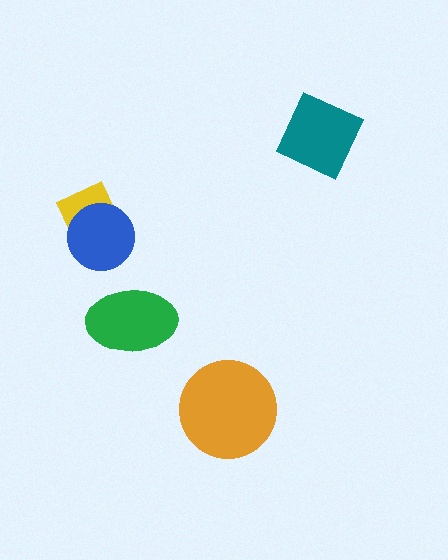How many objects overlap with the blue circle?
1 object overlaps with the blue circle.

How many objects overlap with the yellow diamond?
1 object overlaps with the yellow diamond.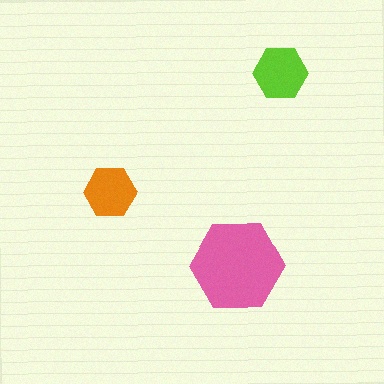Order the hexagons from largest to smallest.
the pink one, the lime one, the orange one.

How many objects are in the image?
There are 3 objects in the image.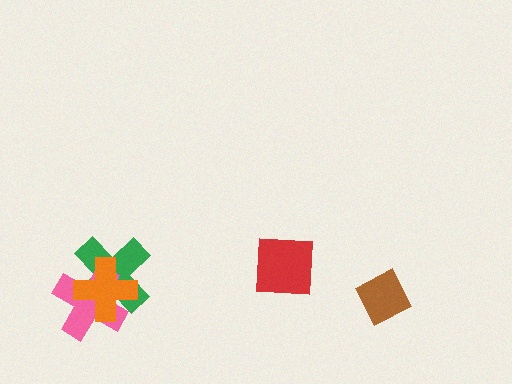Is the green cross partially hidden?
Yes, it is partially covered by another shape.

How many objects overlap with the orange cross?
2 objects overlap with the orange cross.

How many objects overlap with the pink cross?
2 objects overlap with the pink cross.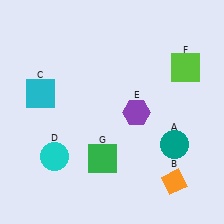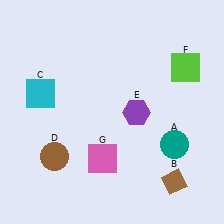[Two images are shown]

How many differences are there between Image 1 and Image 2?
There are 3 differences between the two images.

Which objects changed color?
B changed from orange to brown. D changed from cyan to brown. G changed from green to pink.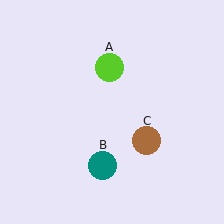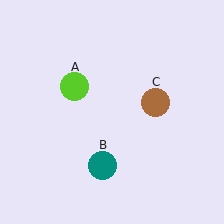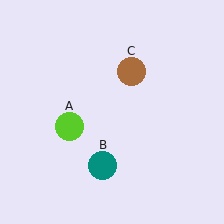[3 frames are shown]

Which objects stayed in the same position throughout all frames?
Teal circle (object B) remained stationary.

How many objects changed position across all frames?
2 objects changed position: lime circle (object A), brown circle (object C).